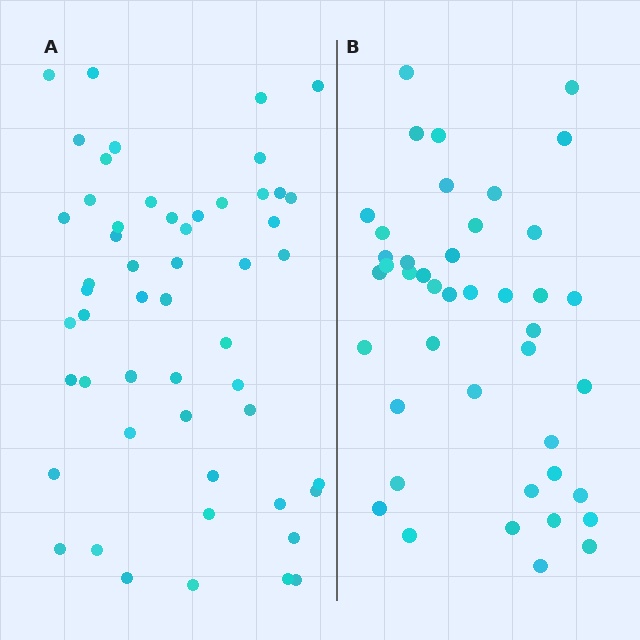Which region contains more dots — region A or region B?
Region A (the left region) has more dots.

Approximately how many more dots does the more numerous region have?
Region A has roughly 10 or so more dots than region B.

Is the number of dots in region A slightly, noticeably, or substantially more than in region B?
Region A has only slightly more — the two regions are fairly close. The ratio is roughly 1.2 to 1.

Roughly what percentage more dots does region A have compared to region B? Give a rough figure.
About 25% more.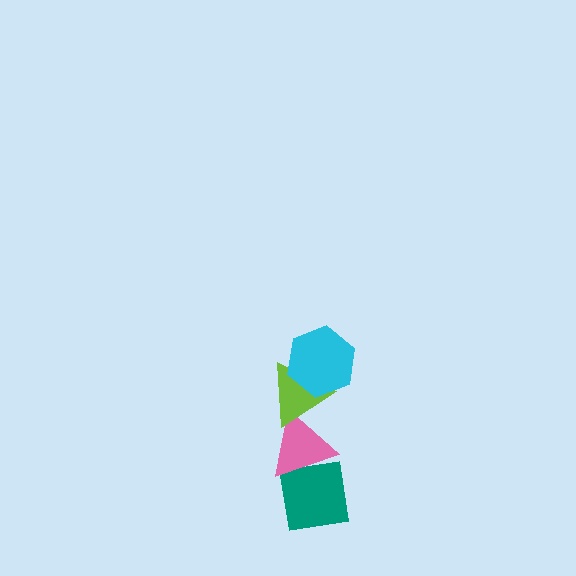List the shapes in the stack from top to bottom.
From top to bottom: the cyan hexagon, the lime triangle, the pink triangle, the teal square.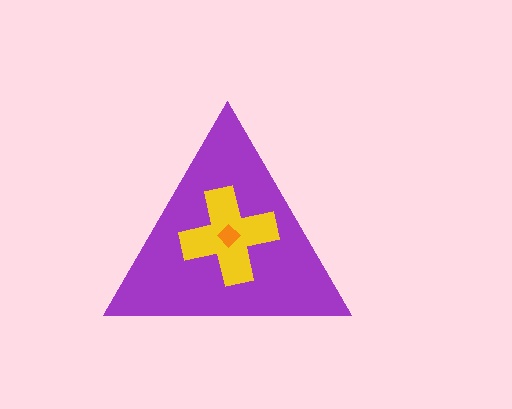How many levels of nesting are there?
3.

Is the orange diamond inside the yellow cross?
Yes.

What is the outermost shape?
The purple triangle.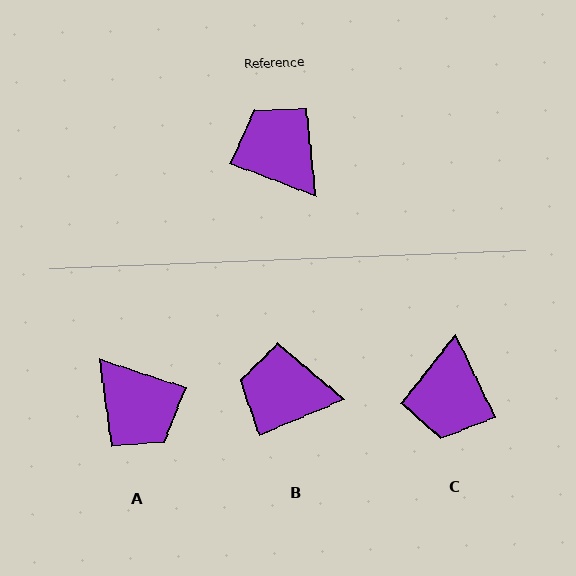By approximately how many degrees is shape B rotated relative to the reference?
Approximately 44 degrees counter-clockwise.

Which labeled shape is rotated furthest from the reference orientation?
A, about 177 degrees away.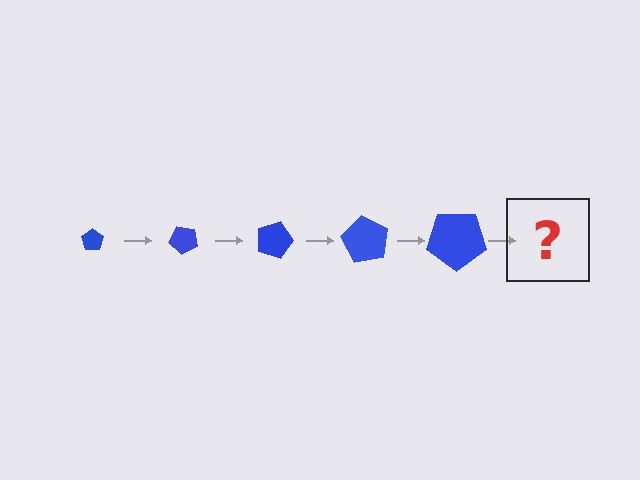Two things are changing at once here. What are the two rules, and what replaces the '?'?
The two rules are that the pentagon grows larger each step and it rotates 45 degrees each step. The '?' should be a pentagon, larger than the previous one and rotated 225 degrees from the start.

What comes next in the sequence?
The next element should be a pentagon, larger than the previous one and rotated 225 degrees from the start.